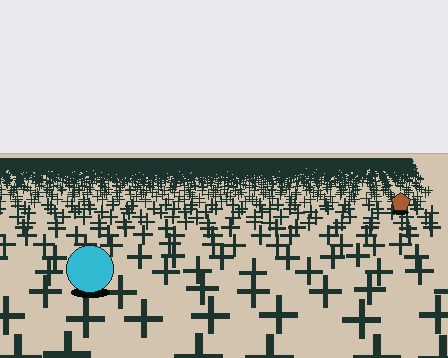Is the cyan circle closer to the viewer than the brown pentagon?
Yes. The cyan circle is closer — you can tell from the texture gradient: the ground texture is coarser near it.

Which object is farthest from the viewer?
The brown pentagon is farthest from the viewer. It appears smaller and the ground texture around it is denser.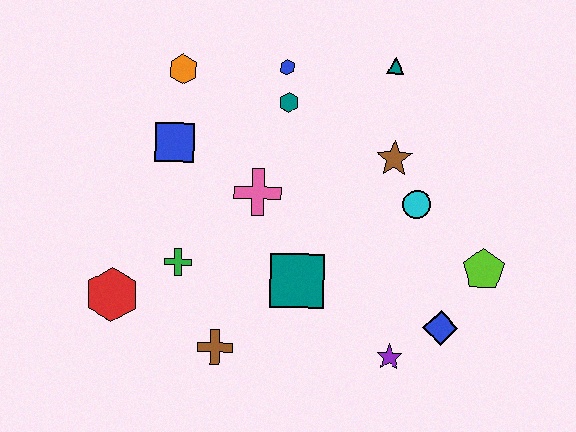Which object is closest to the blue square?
The orange hexagon is closest to the blue square.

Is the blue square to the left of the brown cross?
Yes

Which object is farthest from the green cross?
The lime pentagon is farthest from the green cross.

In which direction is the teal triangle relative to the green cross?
The teal triangle is to the right of the green cross.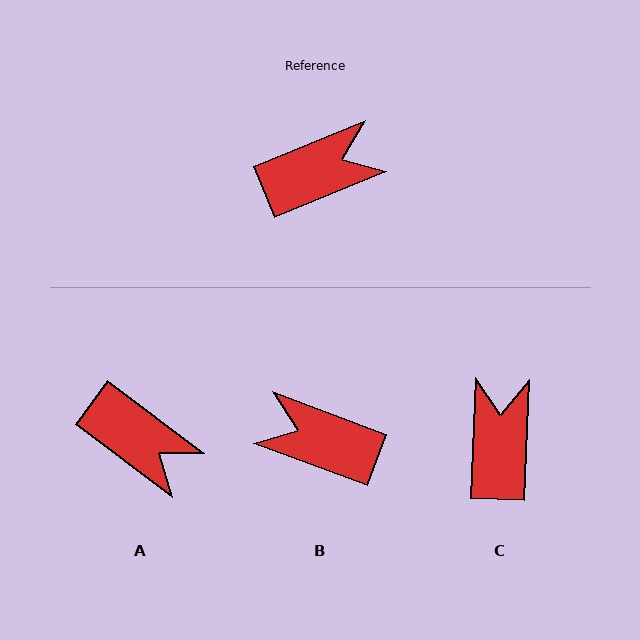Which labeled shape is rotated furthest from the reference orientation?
B, about 137 degrees away.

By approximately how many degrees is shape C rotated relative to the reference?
Approximately 66 degrees counter-clockwise.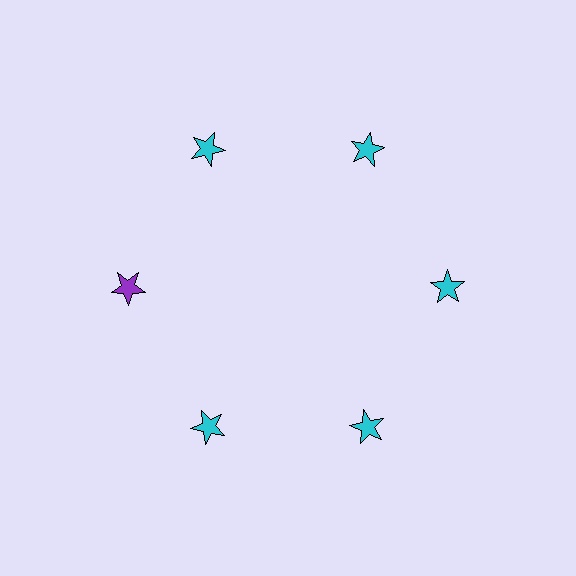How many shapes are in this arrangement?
There are 6 shapes arranged in a ring pattern.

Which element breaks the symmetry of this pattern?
The purple star at roughly the 9 o'clock position breaks the symmetry. All other shapes are cyan stars.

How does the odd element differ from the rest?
It has a different color: purple instead of cyan.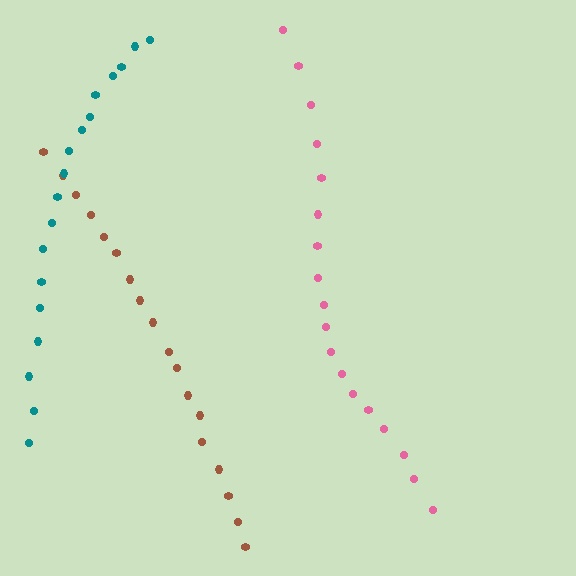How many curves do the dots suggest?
There are 3 distinct paths.